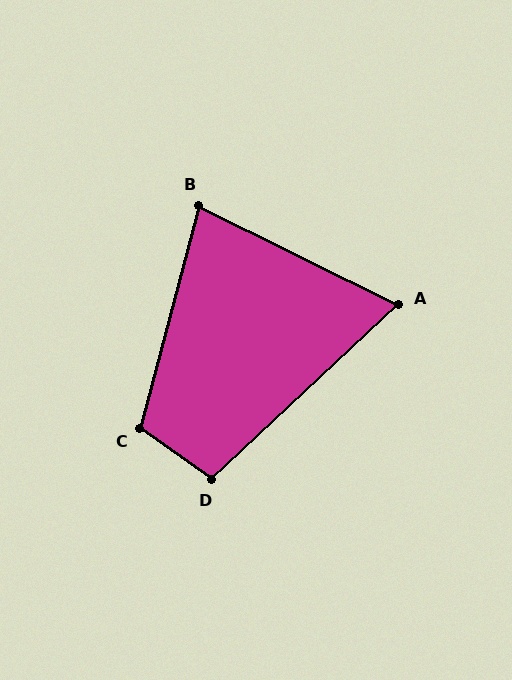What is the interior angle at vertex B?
Approximately 79 degrees (acute).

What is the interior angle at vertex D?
Approximately 101 degrees (obtuse).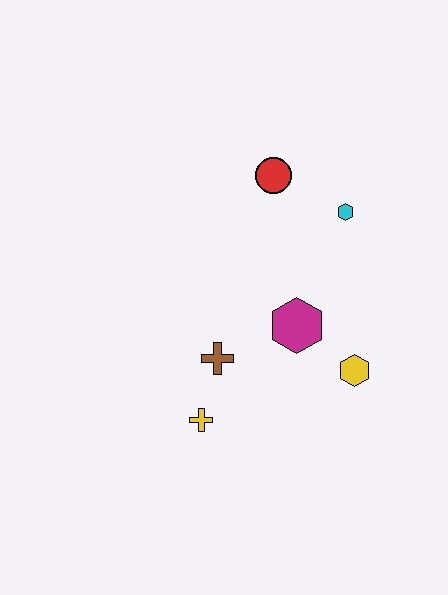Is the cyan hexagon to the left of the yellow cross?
No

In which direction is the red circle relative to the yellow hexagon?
The red circle is above the yellow hexagon.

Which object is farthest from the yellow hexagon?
The red circle is farthest from the yellow hexagon.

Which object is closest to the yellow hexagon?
The magenta hexagon is closest to the yellow hexagon.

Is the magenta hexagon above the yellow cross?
Yes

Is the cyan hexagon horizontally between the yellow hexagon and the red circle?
Yes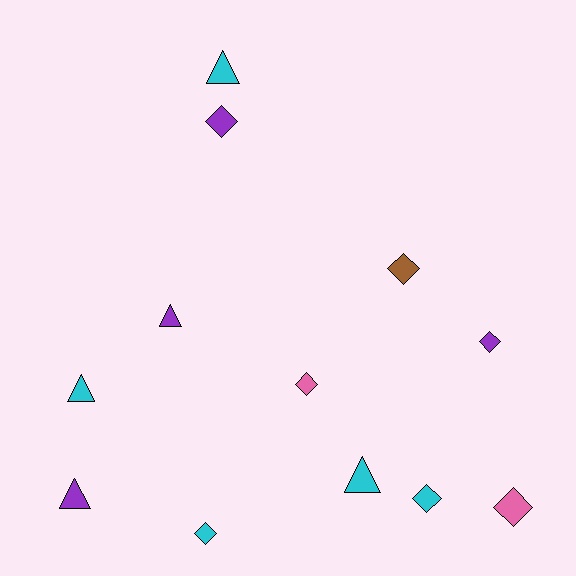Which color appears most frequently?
Cyan, with 5 objects.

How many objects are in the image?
There are 12 objects.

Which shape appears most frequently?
Diamond, with 7 objects.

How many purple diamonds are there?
There are 2 purple diamonds.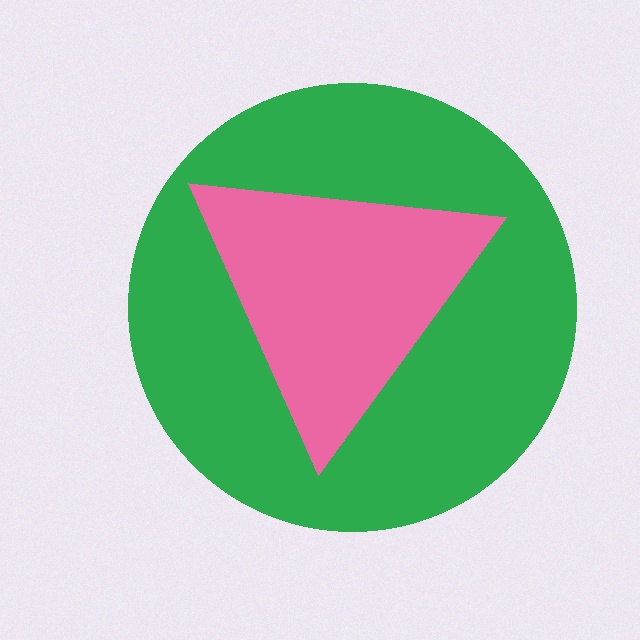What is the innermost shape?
The pink triangle.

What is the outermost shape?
The green circle.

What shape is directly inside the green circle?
The pink triangle.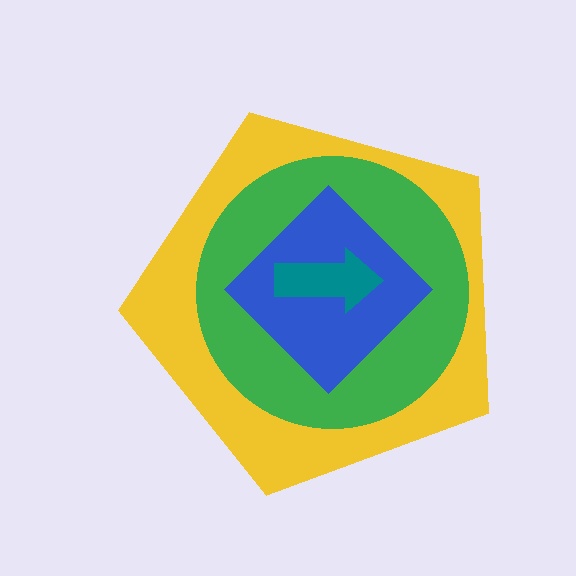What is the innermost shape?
The teal arrow.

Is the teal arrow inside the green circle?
Yes.